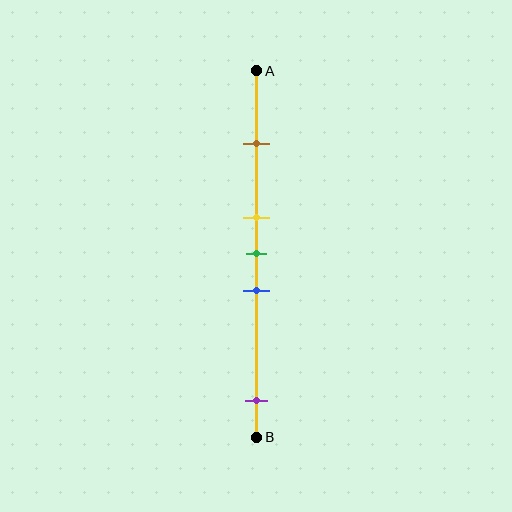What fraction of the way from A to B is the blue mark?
The blue mark is approximately 60% (0.6) of the way from A to B.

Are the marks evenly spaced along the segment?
No, the marks are not evenly spaced.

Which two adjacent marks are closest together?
The yellow and green marks are the closest adjacent pair.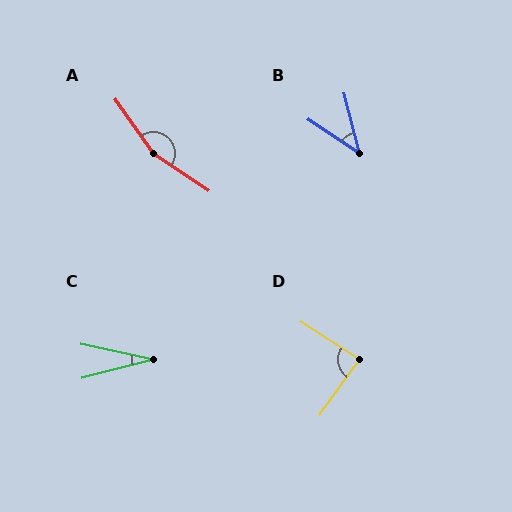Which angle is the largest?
A, at approximately 159 degrees.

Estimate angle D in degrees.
Approximately 86 degrees.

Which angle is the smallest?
C, at approximately 26 degrees.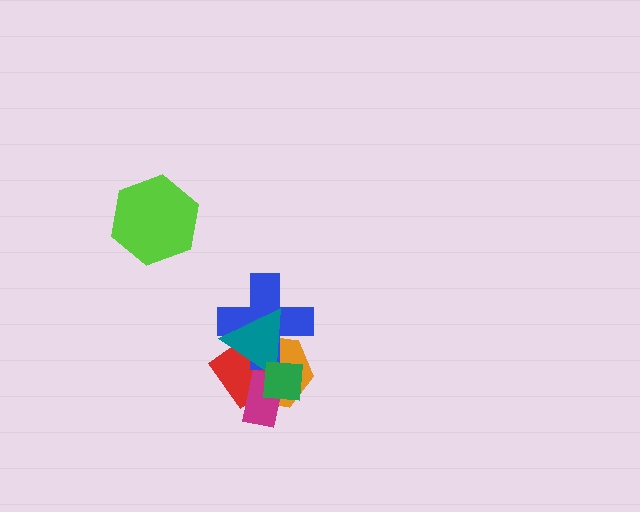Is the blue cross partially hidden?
Yes, it is partially covered by another shape.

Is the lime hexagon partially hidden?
No, no other shape covers it.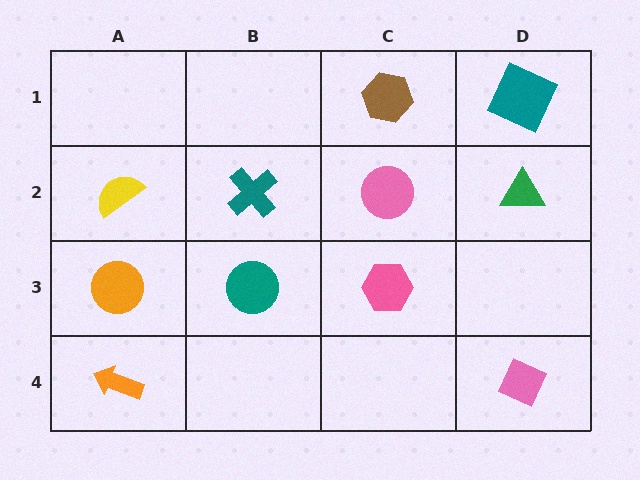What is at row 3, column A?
An orange circle.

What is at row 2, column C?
A pink circle.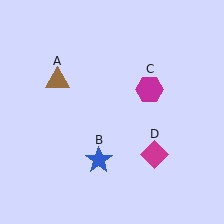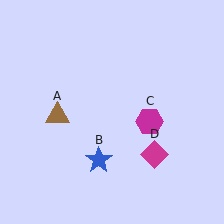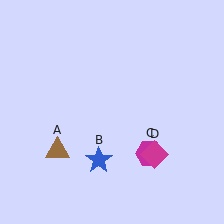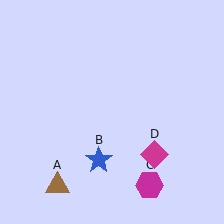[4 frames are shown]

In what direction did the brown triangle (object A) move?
The brown triangle (object A) moved down.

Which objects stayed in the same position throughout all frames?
Blue star (object B) and magenta diamond (object D) remained stationary.